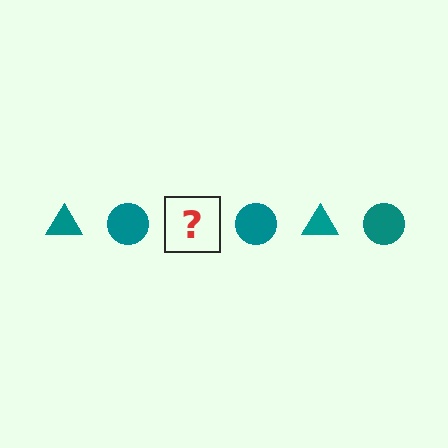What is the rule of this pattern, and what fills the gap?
The rule is that the pattern cycles through triangle, circle shapes in teal. The gap should be filled with a teal triangle.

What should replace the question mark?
The question mark should be replaced with a teal triangle.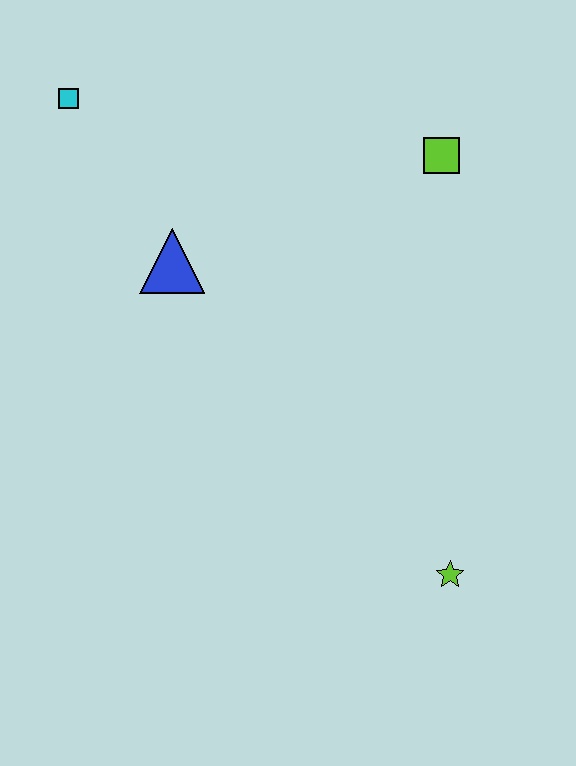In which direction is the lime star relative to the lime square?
The lime star is below the lime square.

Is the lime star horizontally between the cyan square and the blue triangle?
No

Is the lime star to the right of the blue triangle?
Yes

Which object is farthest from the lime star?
The cyan square is farthest from the lime star.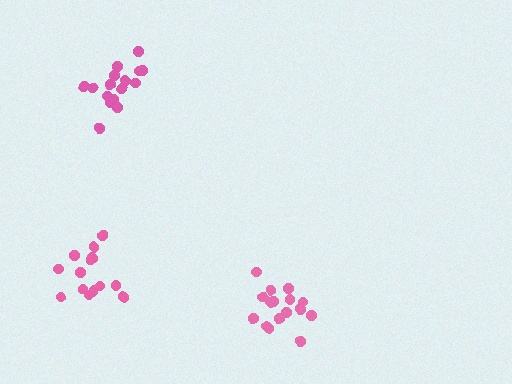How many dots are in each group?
Group 1: 16 dots, Group 2: 16 dots, Group 3: 14 dots (46 total).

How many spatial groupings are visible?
There are 3 spatial groupings.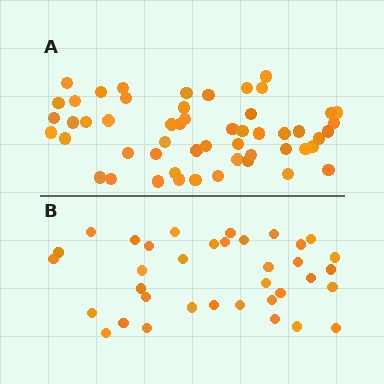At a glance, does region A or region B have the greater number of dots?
Region A (the top region) has more dots.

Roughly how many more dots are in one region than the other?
Region A has approximately 15 more dots than region B.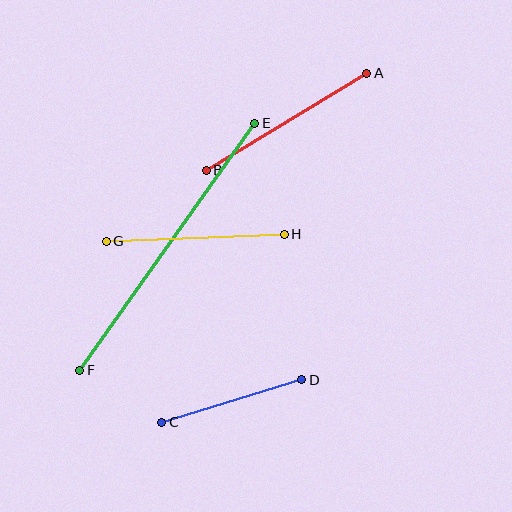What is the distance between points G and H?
The distance is approximately 178 pixels.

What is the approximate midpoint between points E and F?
The midpoint is at approximately (167, 247) pixels.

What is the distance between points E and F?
The distance is approximately 303 pixels.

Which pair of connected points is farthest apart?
Points E and F are farthest apart.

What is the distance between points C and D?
The distance is approximately 146 pixels.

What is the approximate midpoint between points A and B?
The midpoint is at approximately (286, 122) pixels.